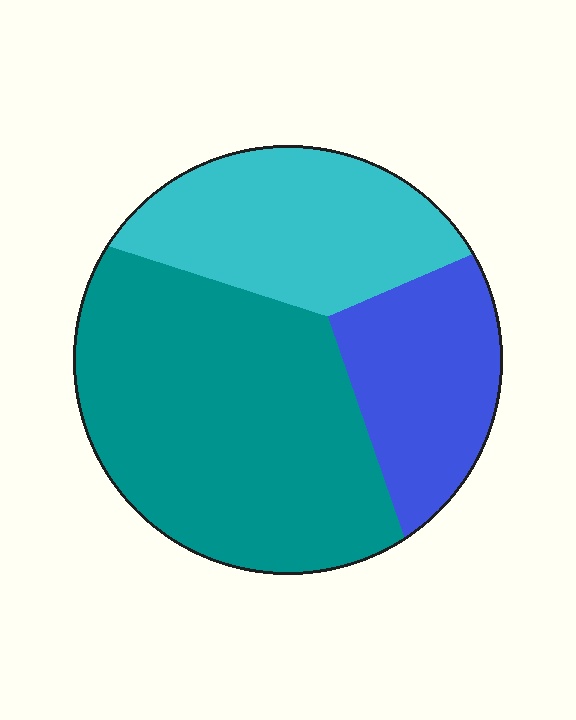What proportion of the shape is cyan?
Cyan takes up between a quarter and a half of the shape.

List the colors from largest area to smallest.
From largest to smallest: teal, cyan, blue.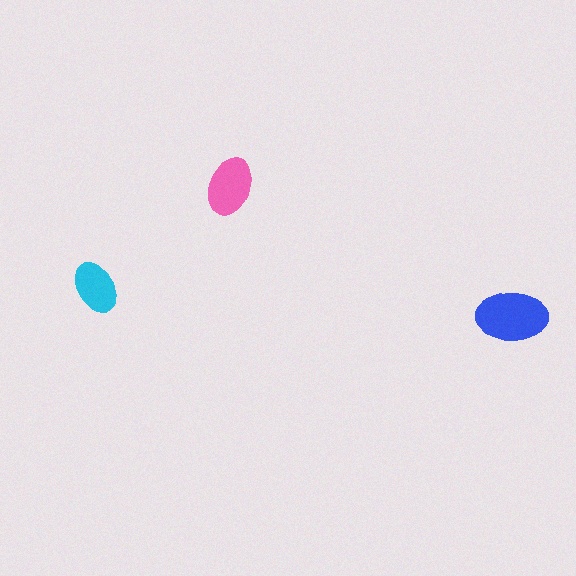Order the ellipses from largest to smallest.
the blue one, the pink one, the cyan one.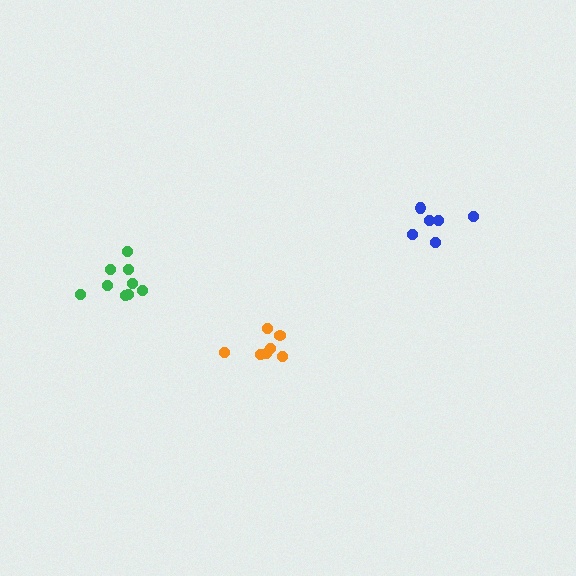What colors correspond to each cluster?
The clusters are colored: green, blue, orange.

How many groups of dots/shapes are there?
There are 3 groups.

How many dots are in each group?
Group 1: 9 dots, Group 2: 6 dots, Group 3: 7 dots (22 total).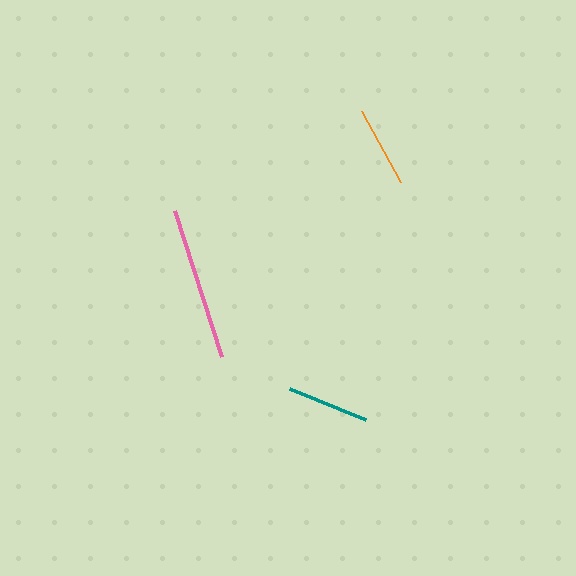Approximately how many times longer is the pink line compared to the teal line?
The pink line is approximately 1.9 times the length of the teal line.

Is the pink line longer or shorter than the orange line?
The pink line is longer than the orange line.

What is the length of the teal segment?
The teal segment is approximately 82 pixels long.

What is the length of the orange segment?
The orange segment is approximately 81 pixels long.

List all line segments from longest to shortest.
From longest to shortest: pink, teal, orange.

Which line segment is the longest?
The pink line is the longest at approximately 153 pixels.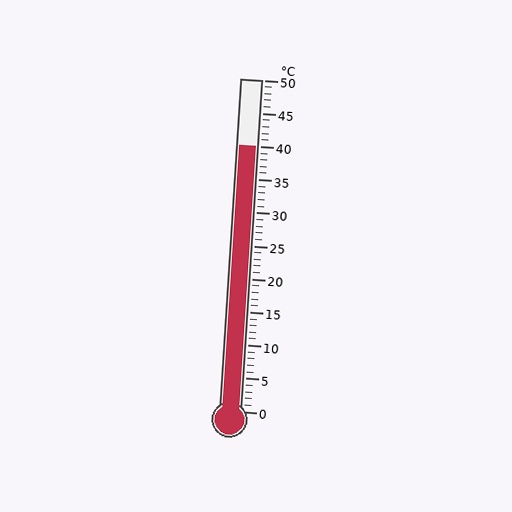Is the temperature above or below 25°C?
The temperature is above 25°C.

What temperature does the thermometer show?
The thermometer shows approximately 40°C.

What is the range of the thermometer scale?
The thermometer scale ranges from 0°C to 50°C.